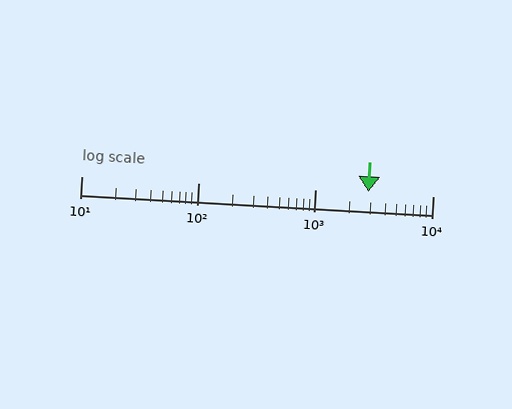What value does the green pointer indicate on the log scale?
The pointer indicates approximately 2800.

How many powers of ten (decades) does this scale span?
The scale spans 3 decades, from 10 to 10000.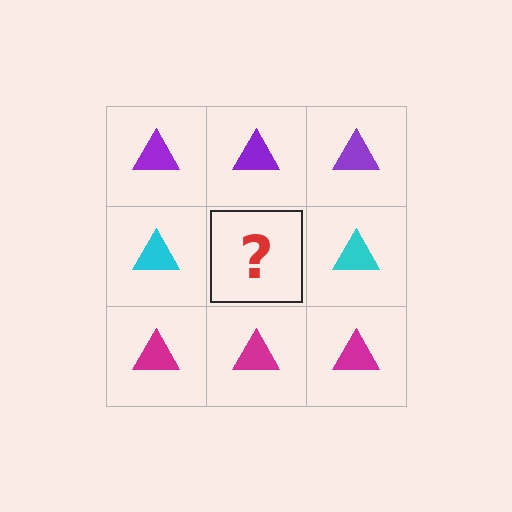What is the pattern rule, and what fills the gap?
The rule is that each row has a consistent color. The gap should be filled with a cyan triangle.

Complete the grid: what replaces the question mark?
The question mark should be replaced with a cyan triangle.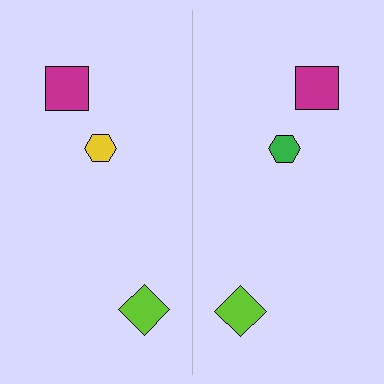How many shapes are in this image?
There are 6 shapes in this image.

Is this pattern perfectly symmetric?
No, the pattern is not perfectly symmetric. The green hexagon on the right side breaks the symmetry — its mirror counterpart is yellow.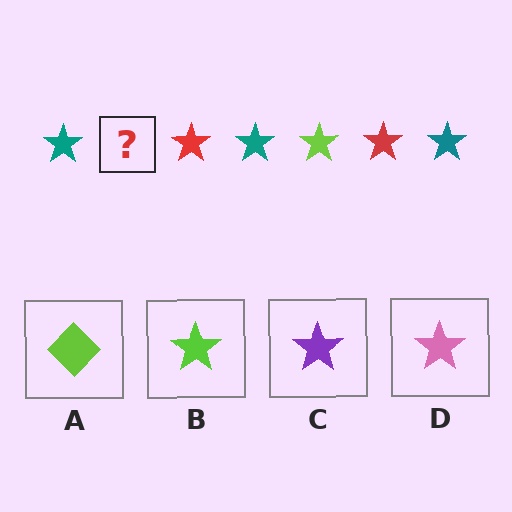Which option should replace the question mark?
Option B.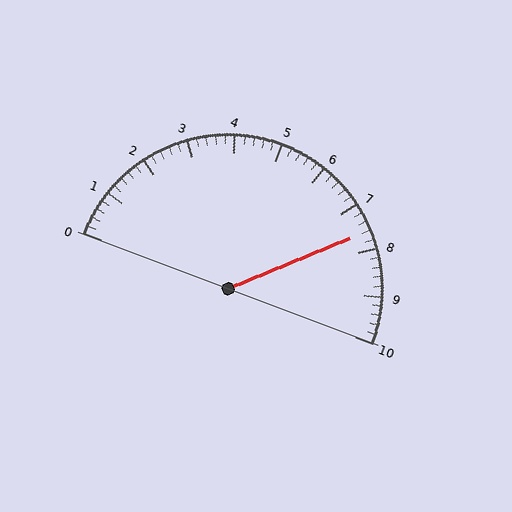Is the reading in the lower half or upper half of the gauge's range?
The reading is in the upper half of the range (0 to 10).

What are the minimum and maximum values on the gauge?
The gauge ranges from 0 to 10.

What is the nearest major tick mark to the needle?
The nearest major tick mark is 8.